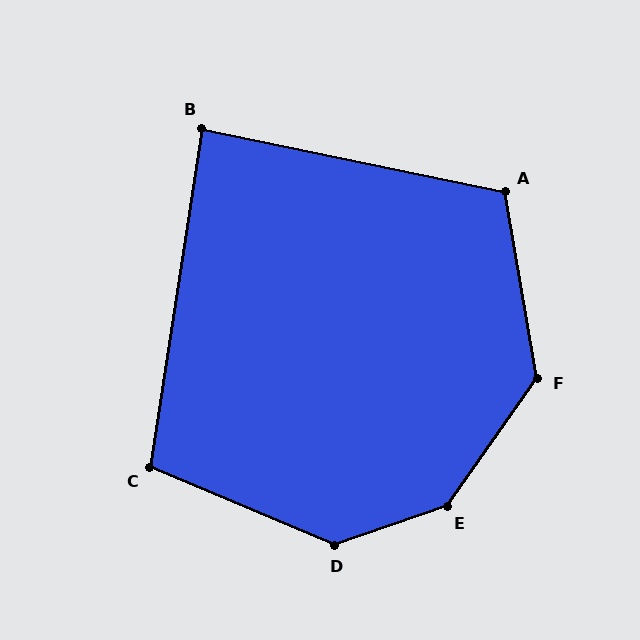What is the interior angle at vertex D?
Approximately 138 degrees (obtuse).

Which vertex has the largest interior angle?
E, at approximately 144 degrees.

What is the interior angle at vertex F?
Approximately 135 degrees (obtuse).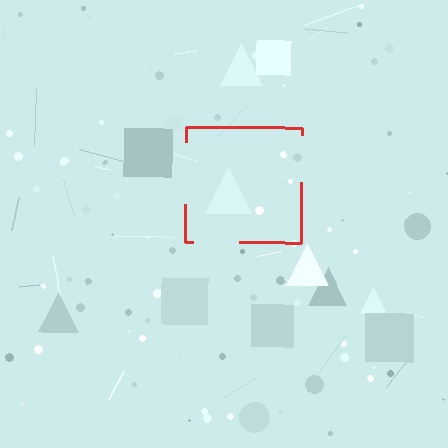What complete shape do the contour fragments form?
The contour fragments form a square.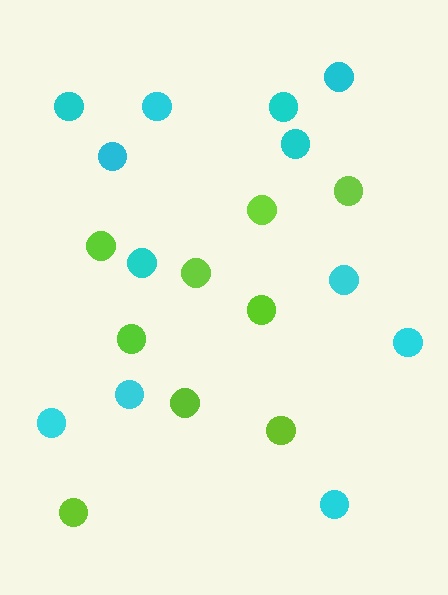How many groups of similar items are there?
There are 2 groups: one group of cyan circles (12) and one group of lime circles (9).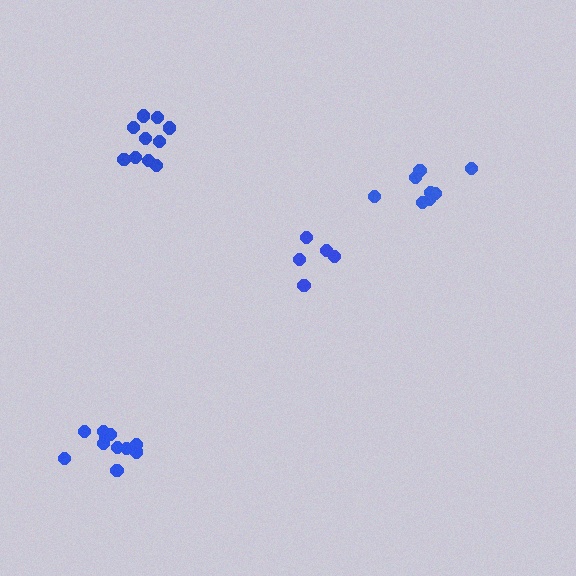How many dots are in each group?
Group 1: 10 dots, Group 2: 8 dots, Group 3: 5 dots, Group 4: 11 dots (34 total).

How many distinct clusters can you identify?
There are 4 distinct clusters.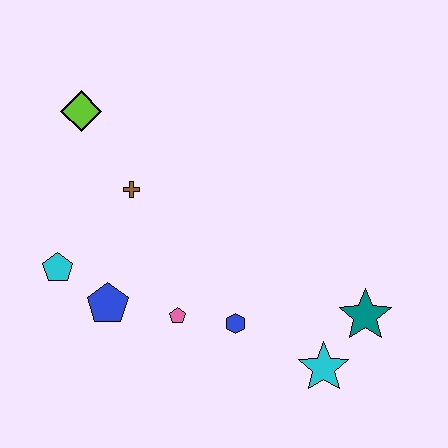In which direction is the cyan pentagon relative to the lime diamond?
The cyan pentagon is below the lime diamond.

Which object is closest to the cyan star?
The teal star is closest to the cyan star.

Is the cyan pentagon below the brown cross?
Yes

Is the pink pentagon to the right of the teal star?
No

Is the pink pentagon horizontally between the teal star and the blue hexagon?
No